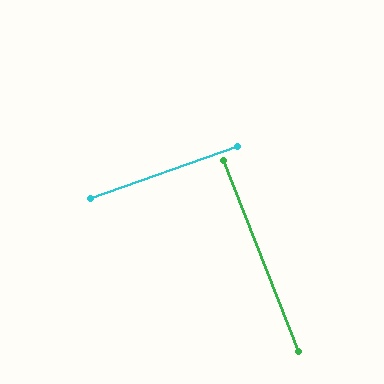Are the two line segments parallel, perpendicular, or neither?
Perpendicular — they meet at approximately 88°.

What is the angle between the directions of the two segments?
Approximately 88 degrees.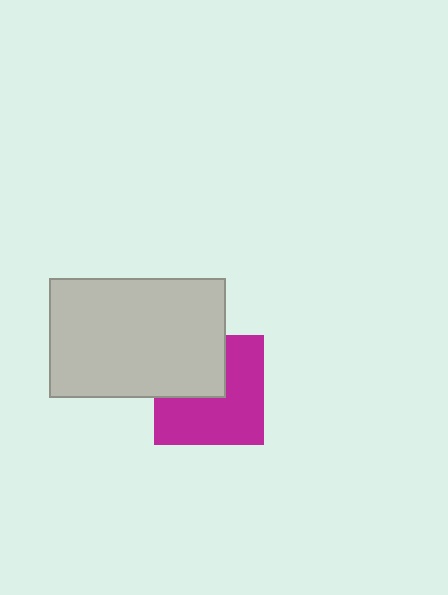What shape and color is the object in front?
The object in front is a light gray rectangle.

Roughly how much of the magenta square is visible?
About half of it is visible (roughly 63%).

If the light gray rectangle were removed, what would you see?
You would see the complete magenta square.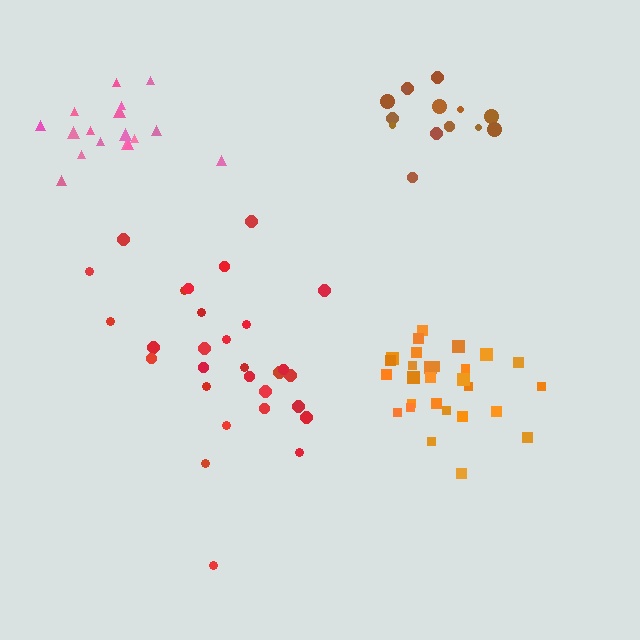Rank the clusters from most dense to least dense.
orange, brown, pink, red.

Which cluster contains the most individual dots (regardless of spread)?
Red (29).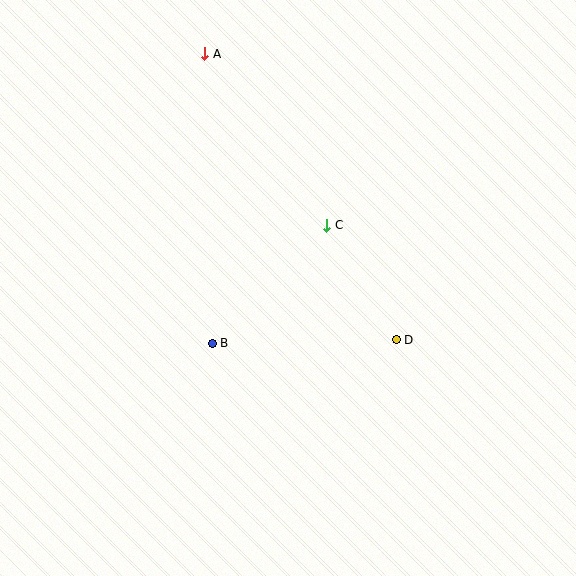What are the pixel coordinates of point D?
Point D is at (396, 340).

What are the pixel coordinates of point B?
Point B is at (212, 343).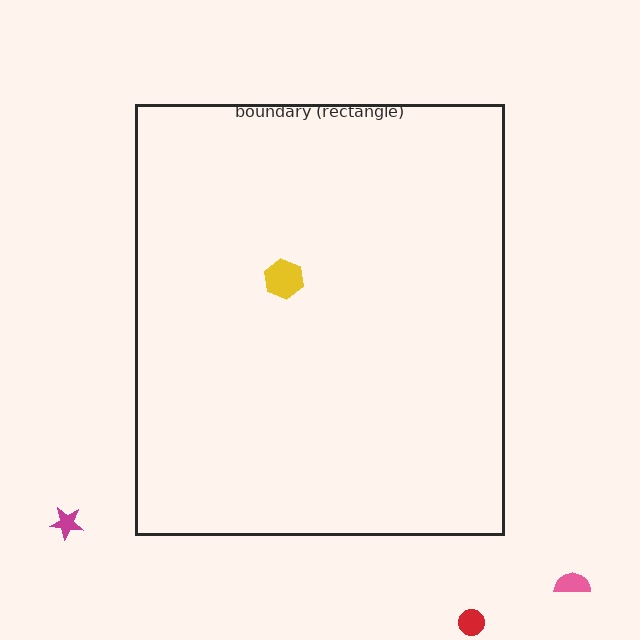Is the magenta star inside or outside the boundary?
Outside.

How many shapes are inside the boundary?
1 inside, 3 outside.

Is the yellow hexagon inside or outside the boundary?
Inside.